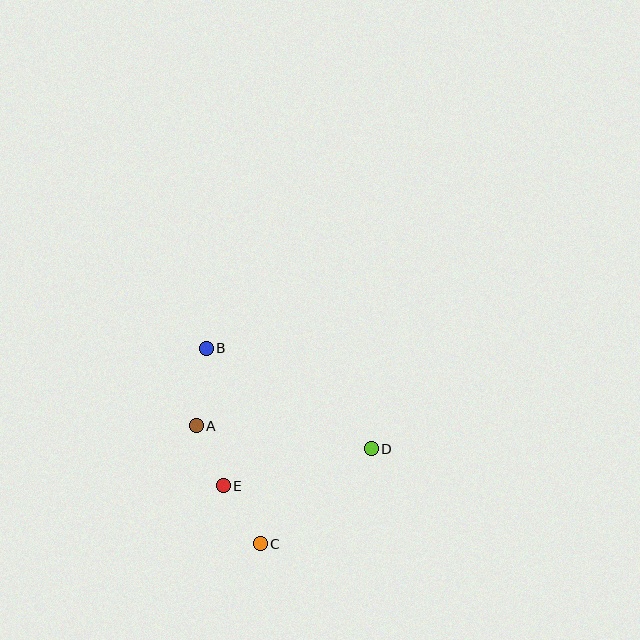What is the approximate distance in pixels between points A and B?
The distance between A and B is approximately 78 pixels.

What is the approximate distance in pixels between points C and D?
The distance between C and D is approximately 146 pixels.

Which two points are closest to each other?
Points A and E are closest to each other.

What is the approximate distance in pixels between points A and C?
The distance between A and C is approximately 134 pixels.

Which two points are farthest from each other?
Points B and C are farthest from each other.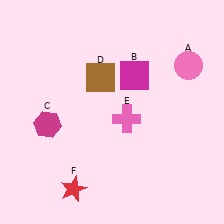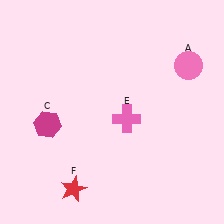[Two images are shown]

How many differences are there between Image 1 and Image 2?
There are 2 differences between the two images.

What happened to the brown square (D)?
The brown square (D) was removed in Image 2. It was in the top-left area of Image 1.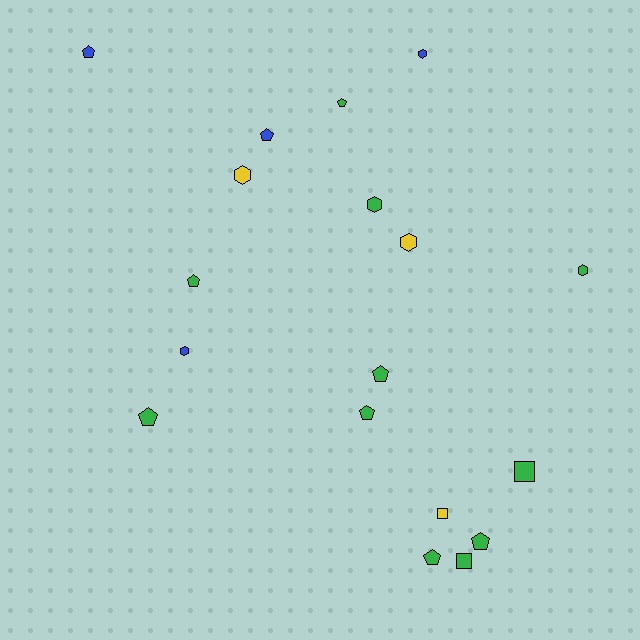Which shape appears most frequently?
Pentagon, with 9 objects.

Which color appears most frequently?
Green, with 11 objects.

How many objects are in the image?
There are 18 objects.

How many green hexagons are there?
There are 2 green hexagons.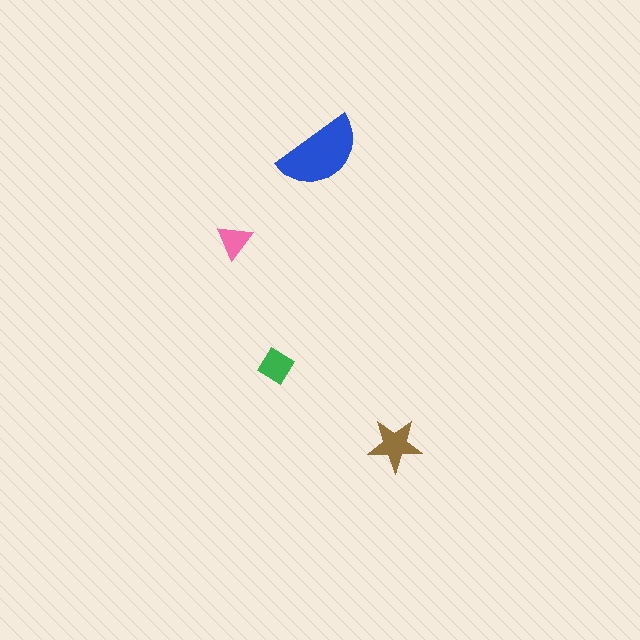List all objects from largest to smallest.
The blue semicircle, the brown star, the green diamond, the pink triangle.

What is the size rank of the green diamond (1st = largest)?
3rd.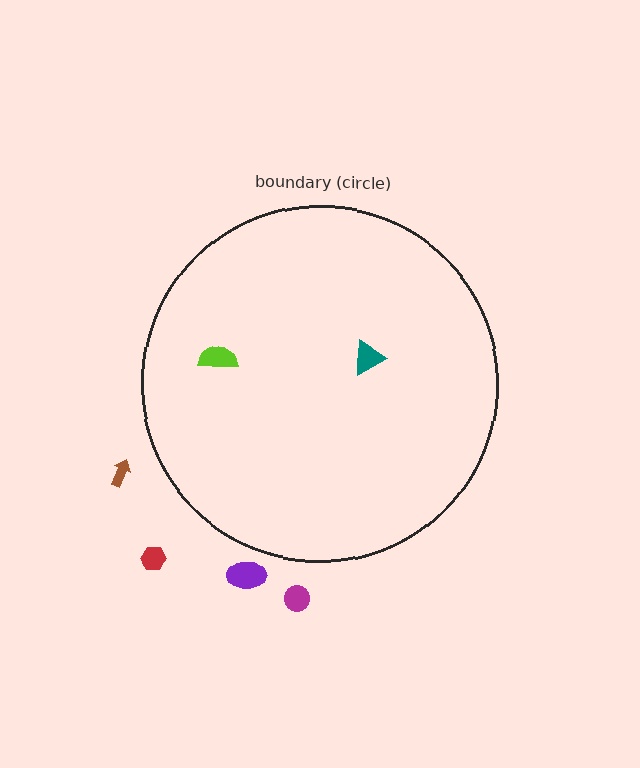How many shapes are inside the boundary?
2 inside, 4 outside.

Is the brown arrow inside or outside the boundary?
Outside.